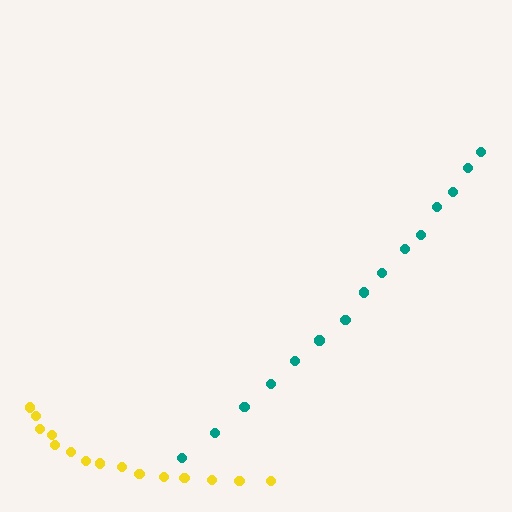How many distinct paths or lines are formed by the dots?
There are 2 distinct paths.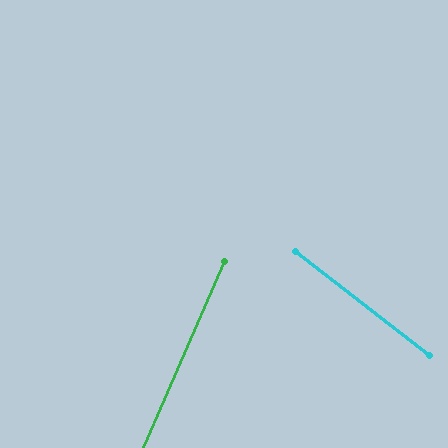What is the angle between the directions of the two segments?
Approximately 76 degrees.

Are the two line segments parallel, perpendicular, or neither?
Neither parallel nor perpendicular — they differ by about 76°.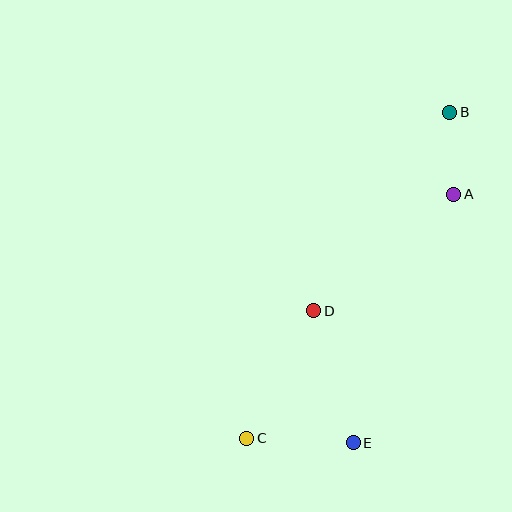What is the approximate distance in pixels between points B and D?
The distance between B and D is approximately 241 pixels.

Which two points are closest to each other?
Points A and B are closest to each other.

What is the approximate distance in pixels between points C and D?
The distance between C and D is approximately 144 pixels.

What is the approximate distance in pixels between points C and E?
The distance between C and E is approximately 107 pixels.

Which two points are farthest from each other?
Points B and C are farthest from each other.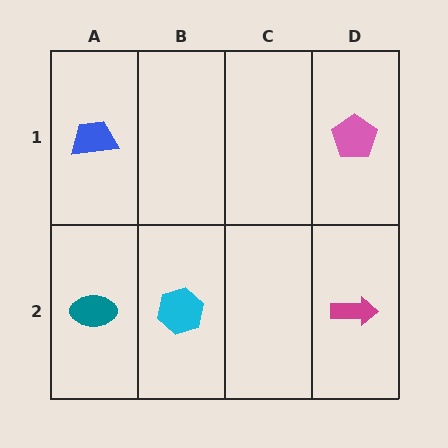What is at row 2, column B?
A cyan hexagon.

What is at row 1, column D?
A pink pentagon.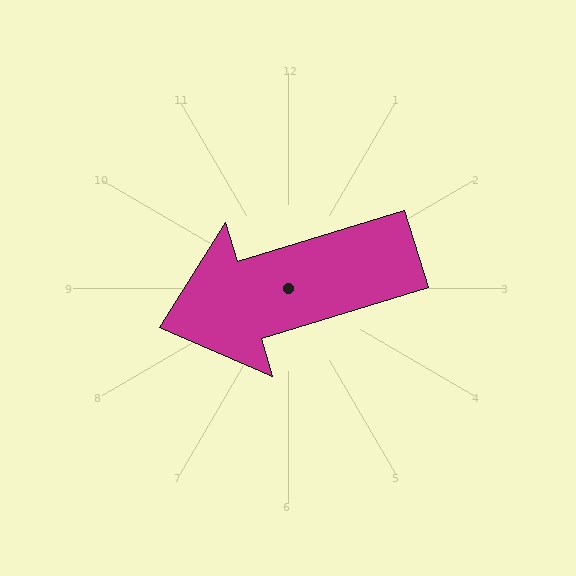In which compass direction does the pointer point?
West.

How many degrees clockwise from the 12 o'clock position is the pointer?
Approximately 253 degrees.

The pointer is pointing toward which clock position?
Roughly 8 o'clock.